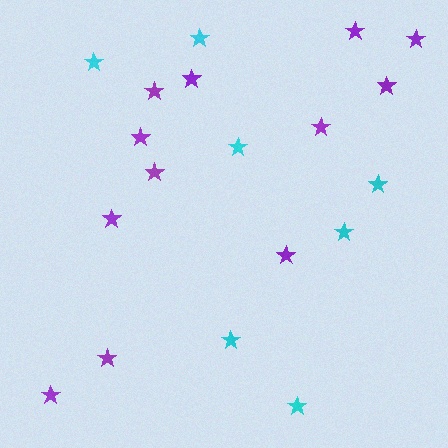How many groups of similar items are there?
There are 2 groups: one group of cyan stars (7) and one group of purple stars (12).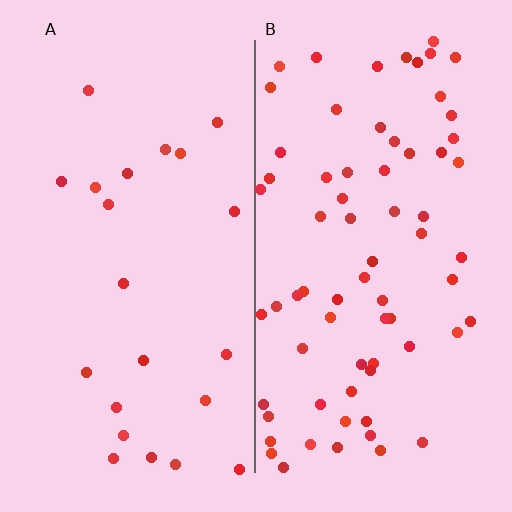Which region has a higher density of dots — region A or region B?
B (the right).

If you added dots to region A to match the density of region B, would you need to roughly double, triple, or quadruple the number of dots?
Approximately triple.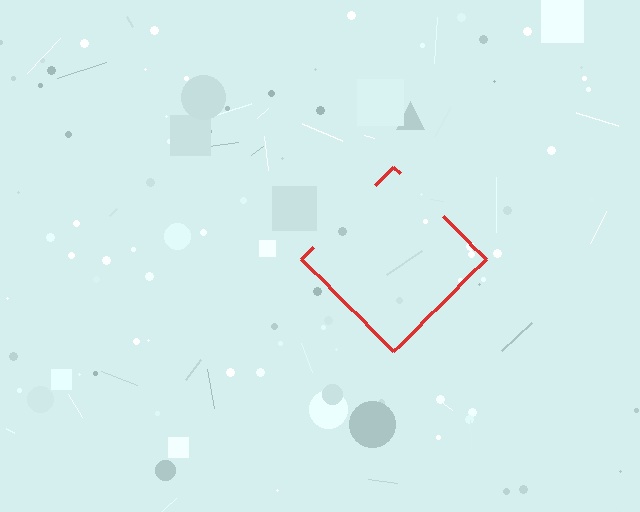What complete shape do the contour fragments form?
The contour fragments form a diamond.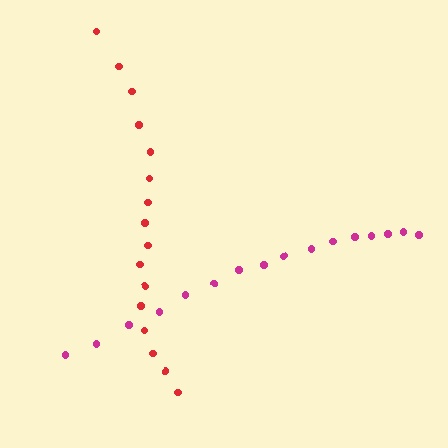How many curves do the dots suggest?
There are 2 distinct paths.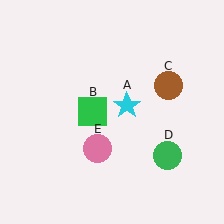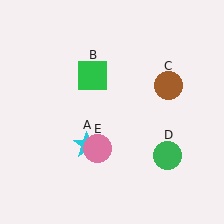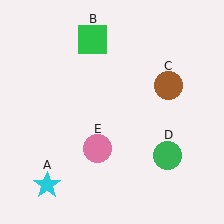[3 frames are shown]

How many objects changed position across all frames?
2 objects changed position: cyan star (object A), green square (object B).